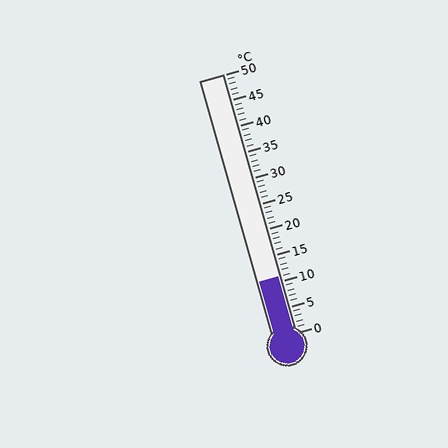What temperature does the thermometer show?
The thermometer shows approximately 11°C.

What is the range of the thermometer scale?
The thermometer scale ranges from 0°C to 50°C.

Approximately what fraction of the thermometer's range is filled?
The thermometer is filled to approximately 20% of its range.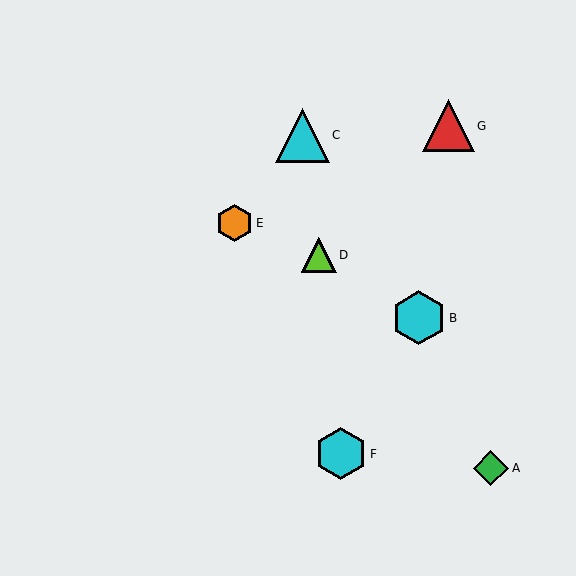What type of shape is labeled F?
Shape F is a cyan hexagon.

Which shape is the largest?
The cyan triangle (labeled C) is the largest.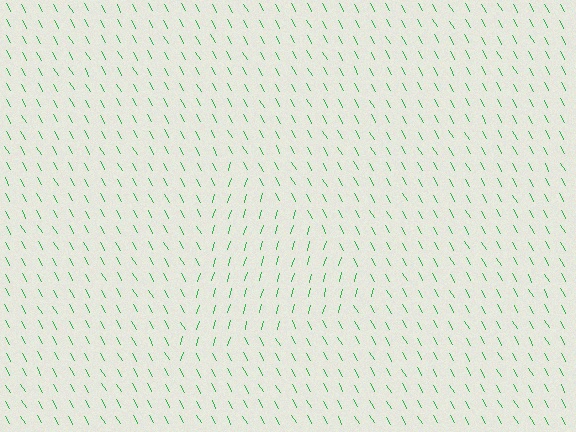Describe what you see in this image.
The image is filled with small green line segments. A triangle region in the image has lines oriented differently from the surrounding lines, creating a visible texture boundary.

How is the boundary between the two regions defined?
The boundary is defined purely by a change in line orientation (approximately 45 degrees difference). All lines are the same color and thickness.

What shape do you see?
I see a triangle.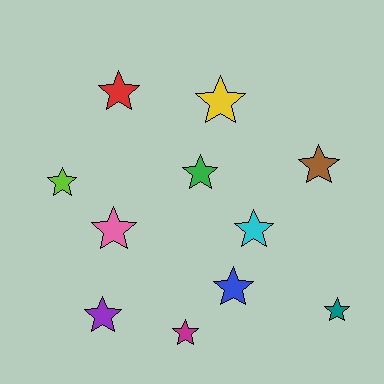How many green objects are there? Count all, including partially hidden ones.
There is 1 green object.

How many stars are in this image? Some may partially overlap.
There are 11 stars.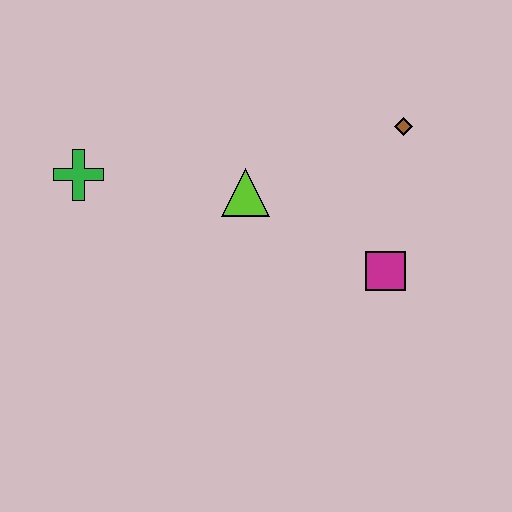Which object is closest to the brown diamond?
The magenta square is closest to the brown diamond.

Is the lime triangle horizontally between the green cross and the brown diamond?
Yes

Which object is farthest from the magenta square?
The green cross is farthest from the magenta square.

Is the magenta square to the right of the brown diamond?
No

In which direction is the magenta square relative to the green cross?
The magenta square is to the right of the green cross.